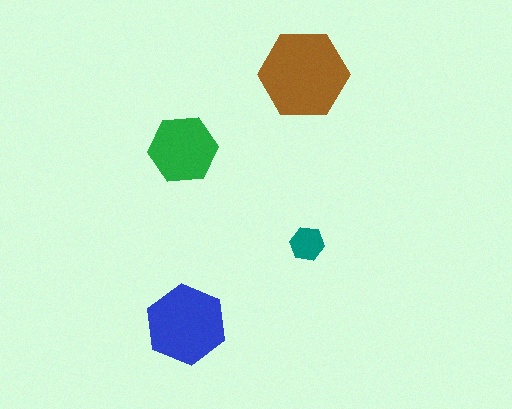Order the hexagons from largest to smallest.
the brown one, the blue one, the green one, the teal one.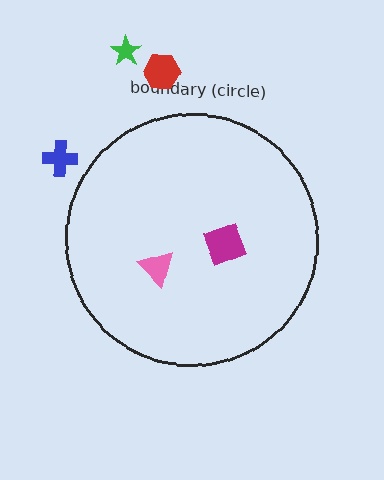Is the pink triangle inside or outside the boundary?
Inside.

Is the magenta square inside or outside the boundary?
Inside.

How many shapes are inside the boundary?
2 inside, 3 outside.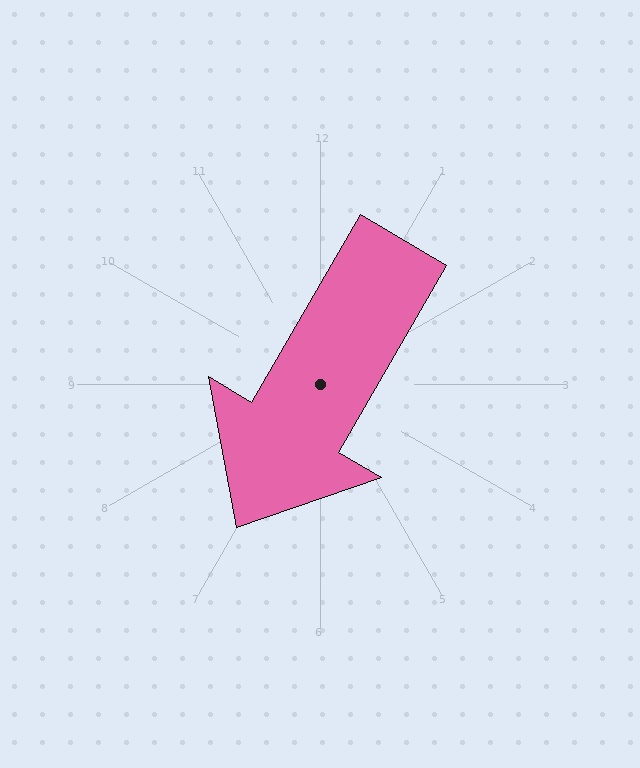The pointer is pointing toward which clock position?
Roughly 7 o'clock.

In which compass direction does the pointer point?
Southwest.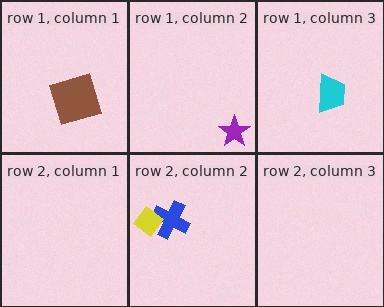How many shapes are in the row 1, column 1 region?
1.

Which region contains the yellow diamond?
The row 2, column 2 region.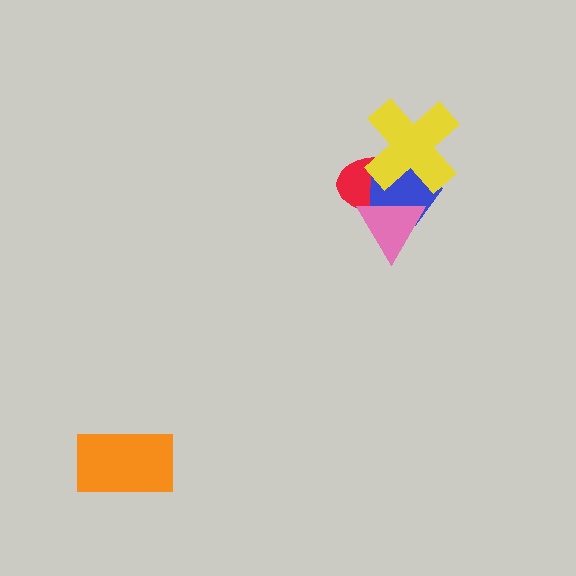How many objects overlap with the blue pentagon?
3 objects overlap with the blue pentagon.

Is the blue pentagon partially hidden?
Yes, it is partially covered by another shape.